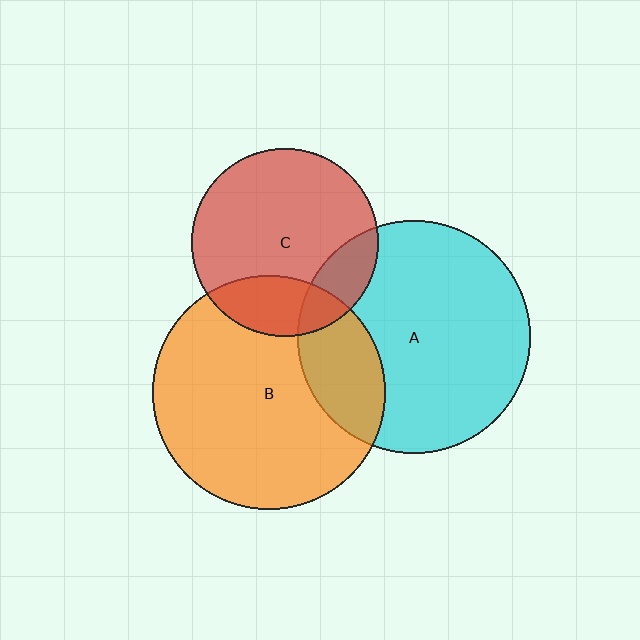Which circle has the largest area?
Circle B (orange).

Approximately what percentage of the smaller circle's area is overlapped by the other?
Approximately 15%.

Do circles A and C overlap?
Yes.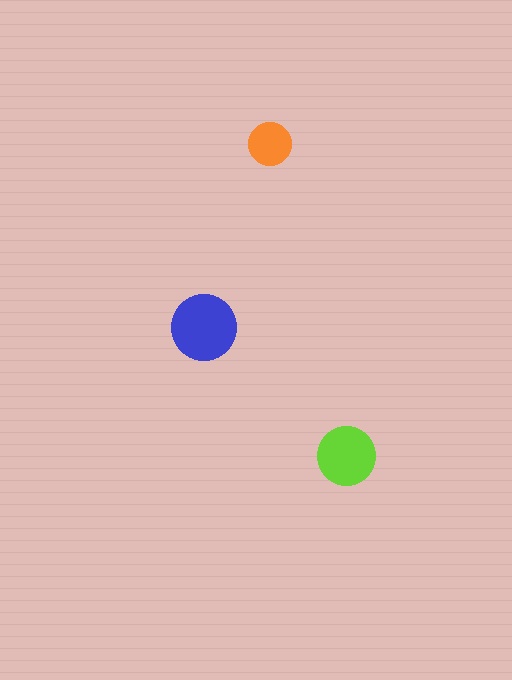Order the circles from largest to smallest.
the blue one, the lime one, the orange one.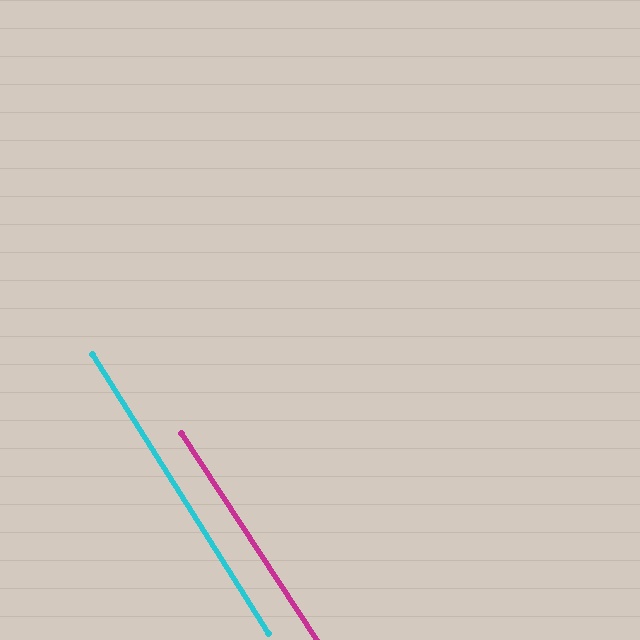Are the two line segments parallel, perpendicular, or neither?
Parallel — their directions differ by only 1.1°.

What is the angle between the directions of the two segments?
Approximately 1 degree.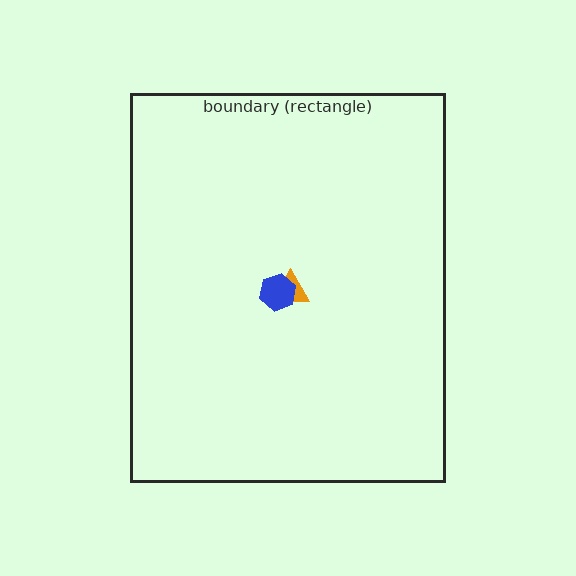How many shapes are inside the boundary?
2 inside, 0 outside.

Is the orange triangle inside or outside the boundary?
Inside.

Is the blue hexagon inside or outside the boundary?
Inside.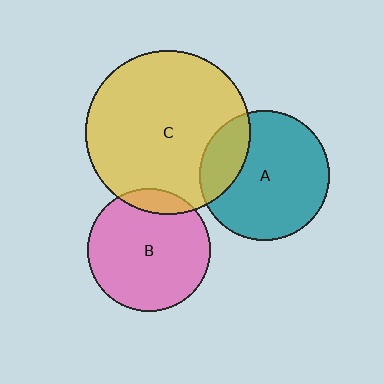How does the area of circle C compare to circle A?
Approximately 1.6 times.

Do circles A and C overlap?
Yes.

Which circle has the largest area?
Circle C (yellow).